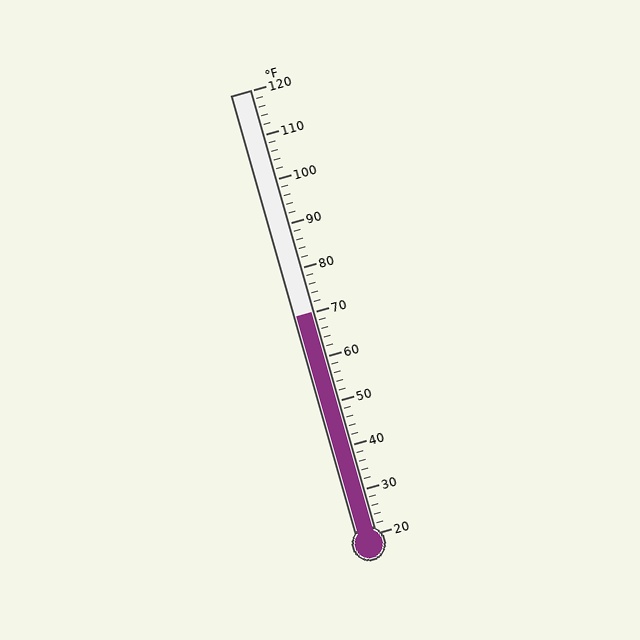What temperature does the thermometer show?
The thermometer shows approximately 70°F.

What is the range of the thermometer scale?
The thermometer scale ranges from 20°F to 120°F.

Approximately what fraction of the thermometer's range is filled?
The thermometer is filled to approximately 50% of its range.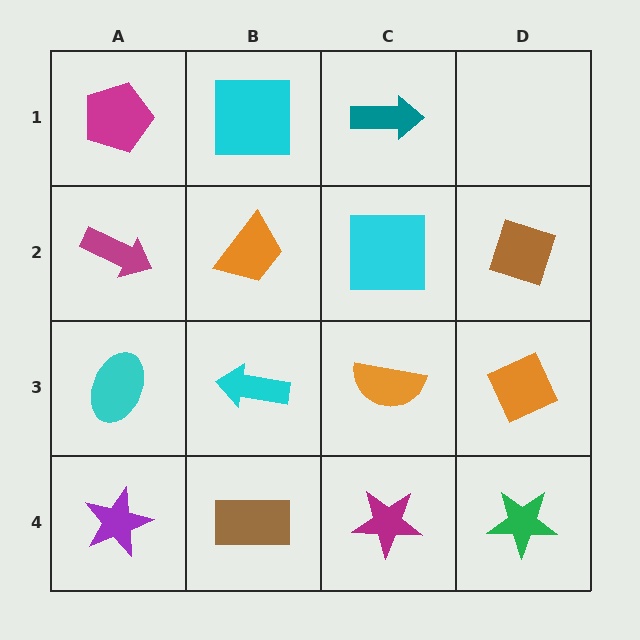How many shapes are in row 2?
4 shapes.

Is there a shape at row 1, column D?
No, that cell is empty.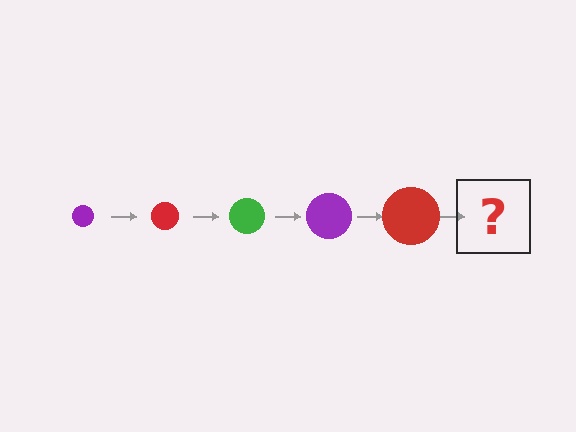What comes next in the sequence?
The next element should be a green circle, larger than the previous one.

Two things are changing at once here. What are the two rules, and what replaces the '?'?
The two rules are that the circle grows larger each step and the color cycles through purple, red, and green. The '?' should be a green circle, larger than the previous one.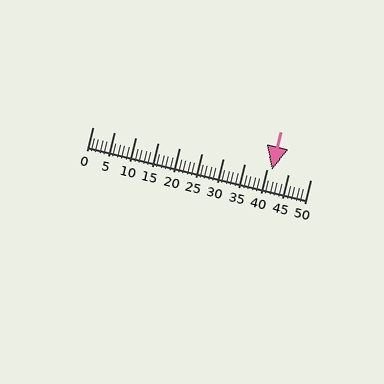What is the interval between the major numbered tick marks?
The major tick marks are spaced 5 units apart.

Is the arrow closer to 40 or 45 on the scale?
The arrow is closer to 40.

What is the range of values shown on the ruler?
The ruler shows values from 0 to 50.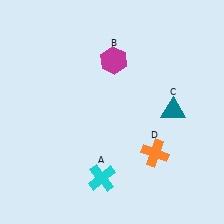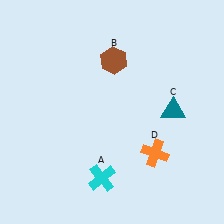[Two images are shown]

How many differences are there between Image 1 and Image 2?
There is 1 difference between the two images.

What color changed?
The hexagon (B) changed from magenta in Image 1 to brown in Image 2.